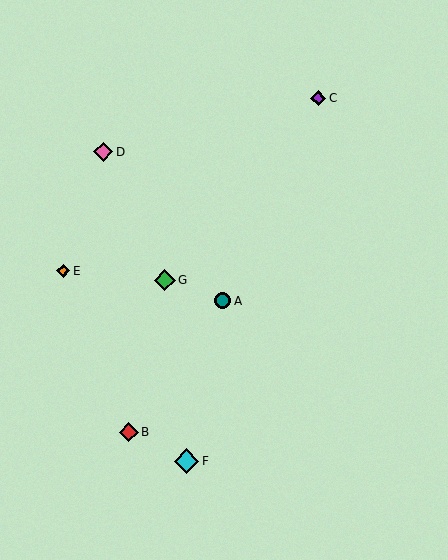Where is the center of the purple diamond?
The center of the purple diamond is at (318, 98).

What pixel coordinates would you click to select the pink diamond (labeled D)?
Click at (103, 152) to select the pink diamond D.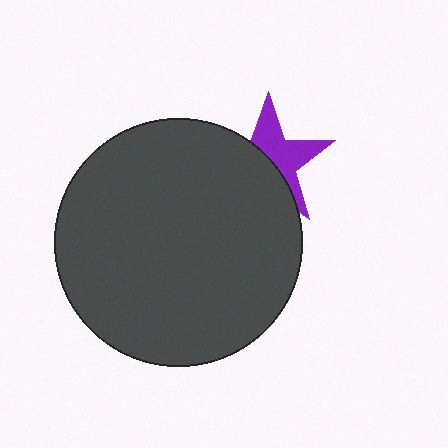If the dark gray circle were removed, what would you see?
You would see the complete purple star.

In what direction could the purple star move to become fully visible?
The purple star could move toward the upper-right. That would shift it out from behind the dark gray circle entirely.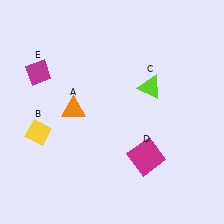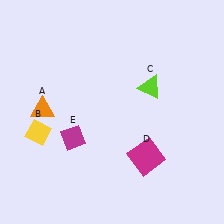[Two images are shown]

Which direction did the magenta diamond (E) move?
The magenta diamond (E) moved down.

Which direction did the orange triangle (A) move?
The orange triangle (A) moved left.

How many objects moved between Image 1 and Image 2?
2 objects moved between the two images.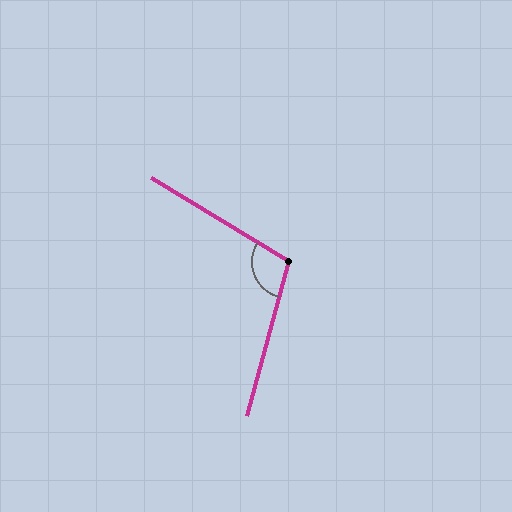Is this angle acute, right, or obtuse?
It is obtuse.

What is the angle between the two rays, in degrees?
Approximately 106 degrees.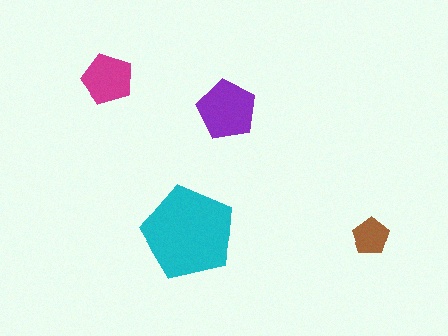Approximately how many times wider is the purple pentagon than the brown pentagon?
About 1.5 times wider.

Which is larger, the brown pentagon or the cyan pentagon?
The cyan one.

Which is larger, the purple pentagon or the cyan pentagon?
The cyan one.